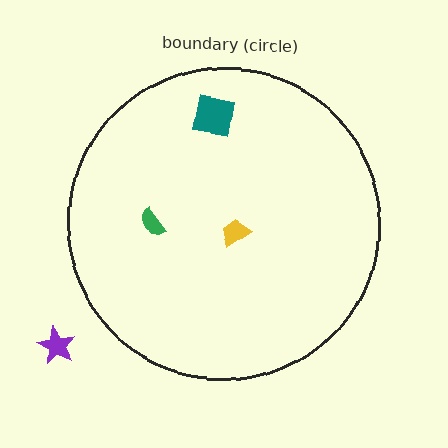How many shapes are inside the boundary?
3 inside, 1 outside.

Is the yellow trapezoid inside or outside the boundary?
Inside.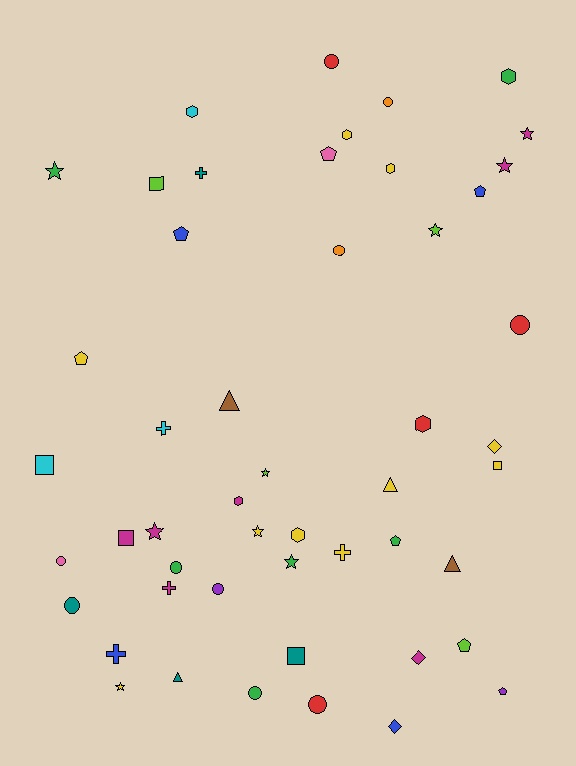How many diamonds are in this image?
There are 3 diamonds.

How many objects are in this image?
There are 50 objects.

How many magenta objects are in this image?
There are 7 magenta objects.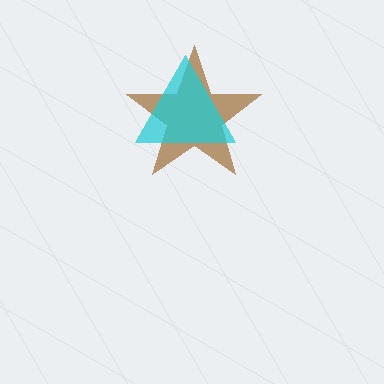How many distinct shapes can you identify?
There are 2 distinct shapes: a brown star, a cyan triangle.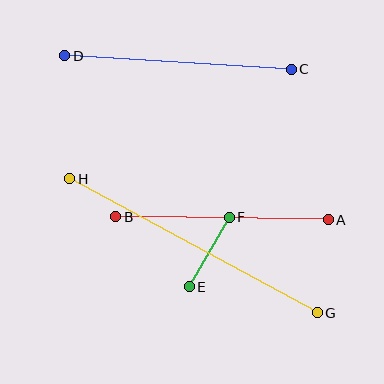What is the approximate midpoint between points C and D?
The midpoint is at approximately (178, 63) pixels.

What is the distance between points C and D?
The distance is approximately 227 pixels.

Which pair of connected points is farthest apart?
Points G and H are farthest apart.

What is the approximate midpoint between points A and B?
The midpoint is at approximately (222, 218) pixels.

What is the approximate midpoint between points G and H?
The midpoint is at approximately (194, 246) pixels.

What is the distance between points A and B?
The distance is approximately 213 pixels.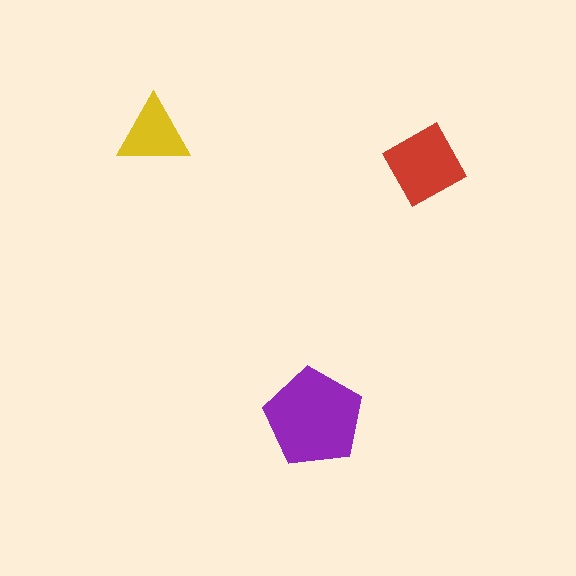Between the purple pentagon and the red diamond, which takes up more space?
The purple pentagon.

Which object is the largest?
The purple pentagon.